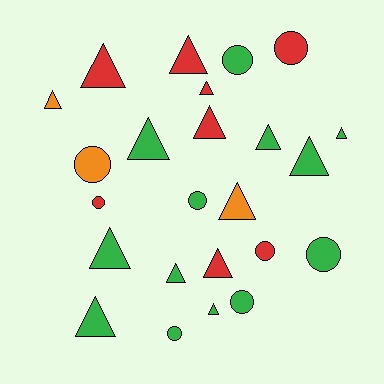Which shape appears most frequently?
Triangle, with 15 objects.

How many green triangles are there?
There are 8 green triangles.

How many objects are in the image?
There are 24 objects.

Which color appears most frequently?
Green, with 13 objects.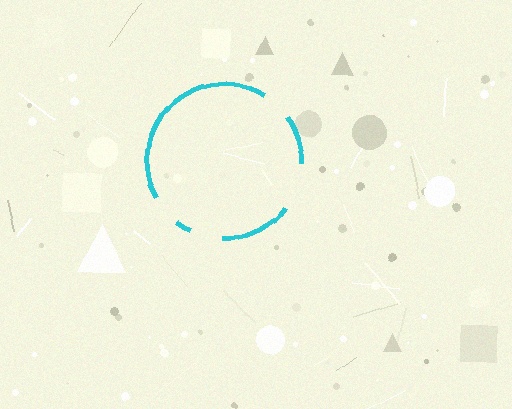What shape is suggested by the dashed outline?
The dashed outline suggests a circle.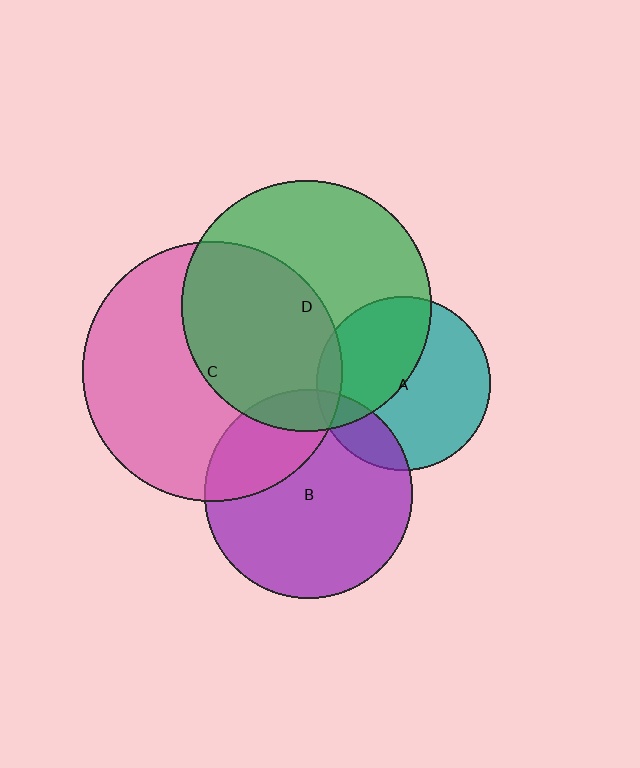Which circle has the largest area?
Circle C (pink).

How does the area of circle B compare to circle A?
Approximately 1.4 times.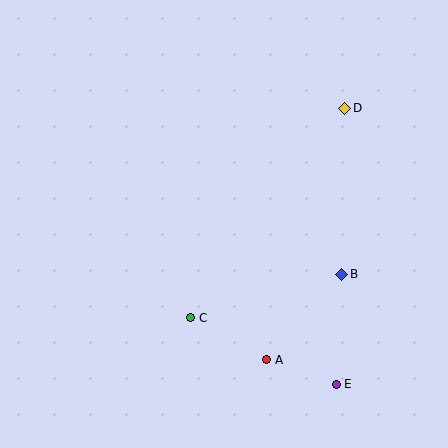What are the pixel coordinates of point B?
Point B is at (342, 274).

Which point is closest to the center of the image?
Point C at (191, 318) is closest to the center.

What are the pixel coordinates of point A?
Point A is at (267, 360).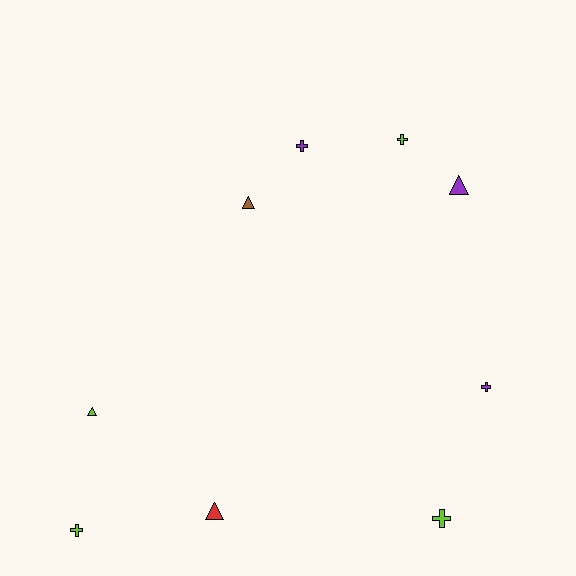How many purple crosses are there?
There are 2 purple crosses.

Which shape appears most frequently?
Cross, with 5 objects.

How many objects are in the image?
There are 9 objects.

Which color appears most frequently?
Lime, with 4 objects.